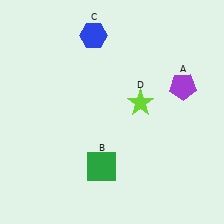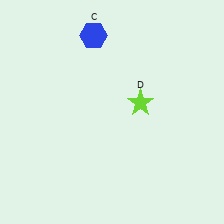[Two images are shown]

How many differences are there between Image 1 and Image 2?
There are 2 differences between the two images.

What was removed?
The purple pentagon (A), the green square (B) were removed in Image 2.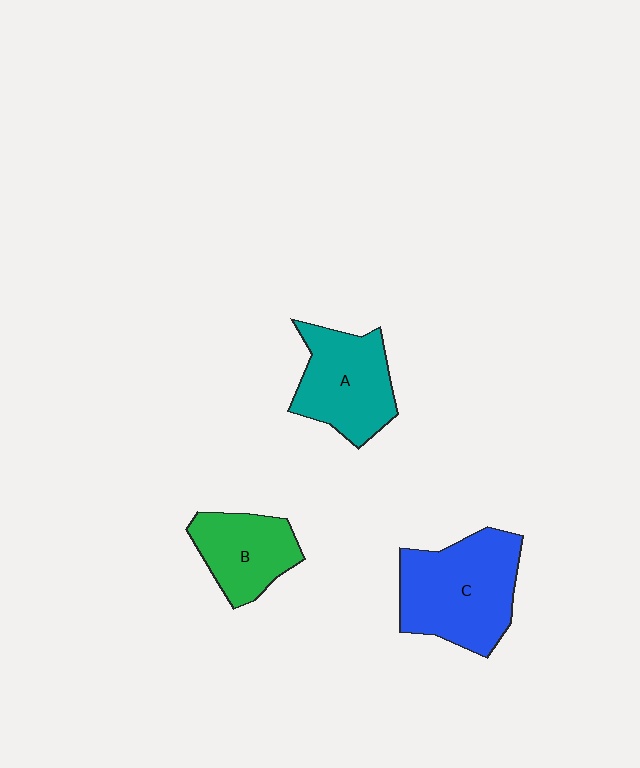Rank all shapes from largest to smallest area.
From largest to smallest: C (blue), A (teal), B (green).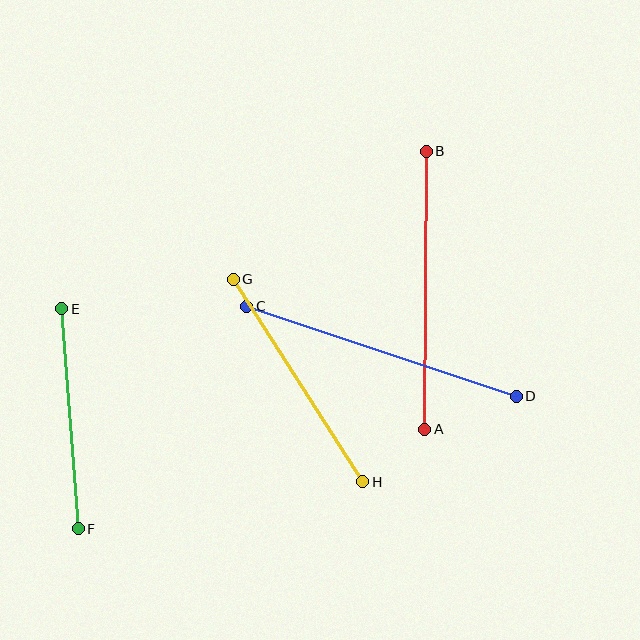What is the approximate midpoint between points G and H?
The midpoint is at approximately (298, 381) pixels.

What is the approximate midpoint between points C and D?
The midpoint is at approximately (381, 351) pixels.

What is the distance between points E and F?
The distance is approximately 221 pixels.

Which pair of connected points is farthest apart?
Points C and D are farthest apart.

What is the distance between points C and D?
The distance is approximately 284 pixels.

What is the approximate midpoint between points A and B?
The midpoint is at approximately (425, 290) pixels.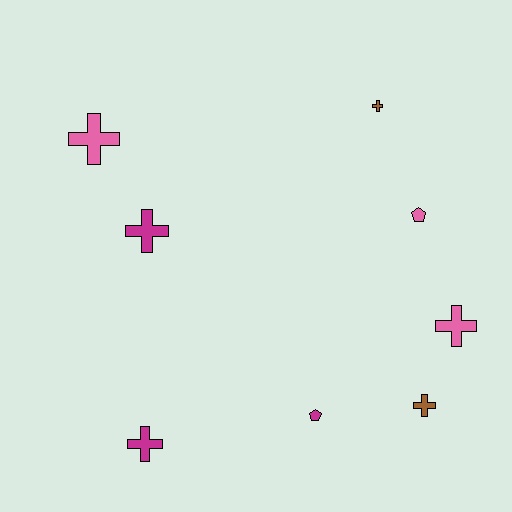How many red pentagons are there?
There are no red pentagons.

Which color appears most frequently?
Magenta, with 3 objects.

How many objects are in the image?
There are 8 objects.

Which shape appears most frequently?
Cross, with 6 objects.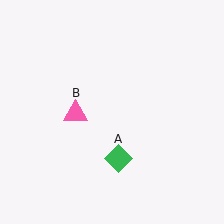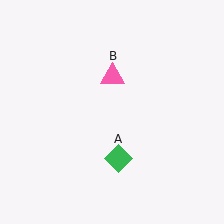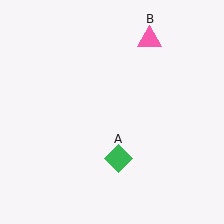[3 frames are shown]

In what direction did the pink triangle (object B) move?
The pink triangle (object B) moved up and to the right.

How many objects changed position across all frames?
1 object changed position: pink triangle (object B).